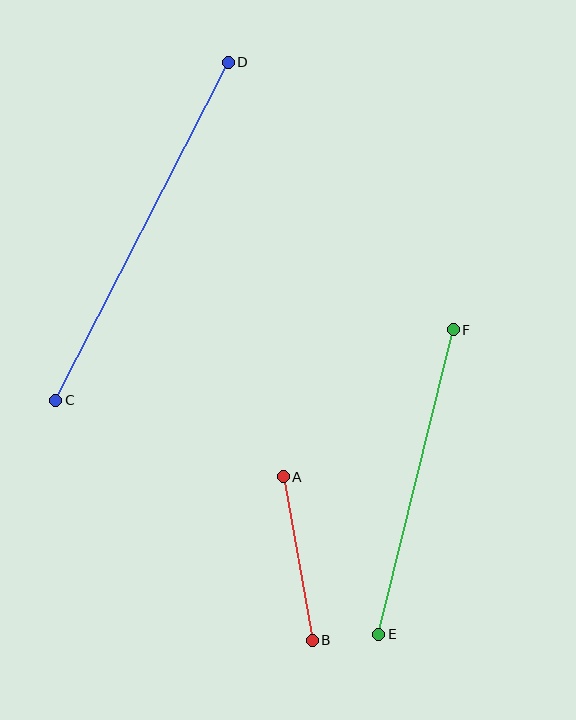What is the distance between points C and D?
The distance is approximately 379 pixels.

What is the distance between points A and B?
The distance is approximately 166 pixels.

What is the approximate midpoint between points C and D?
The midpoint is at approximately (142, 231) pixels.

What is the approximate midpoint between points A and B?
The midpoint is at approximately (298, 559) pixels.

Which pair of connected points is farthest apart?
Points C and D are farthest apart.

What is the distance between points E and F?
The distance is approximately 314 pixels.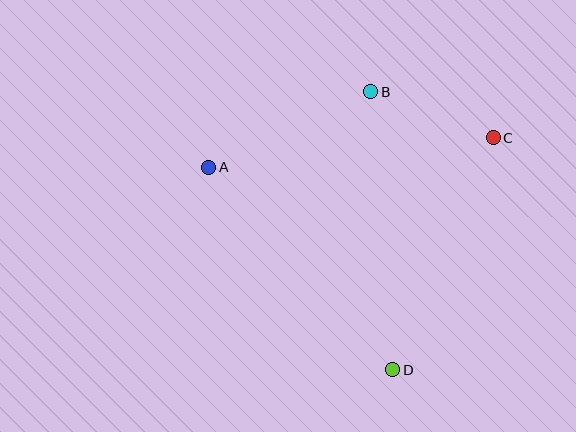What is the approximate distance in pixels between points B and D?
The distance between B and D is approximately 279 pixels.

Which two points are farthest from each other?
Points A and C are farthest from each other.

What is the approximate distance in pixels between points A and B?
The distance between A and B is approximately 179 pixels.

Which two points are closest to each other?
Points B and C are closest to each other.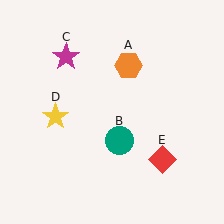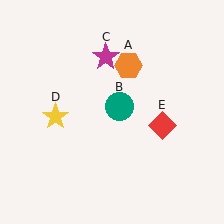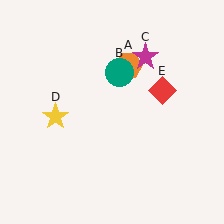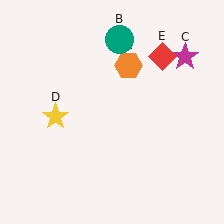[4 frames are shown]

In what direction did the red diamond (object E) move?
The red diamond (object E) moved up.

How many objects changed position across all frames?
3 objects changed position: teal circle (object B), magenta star (object C), red diamond (object E).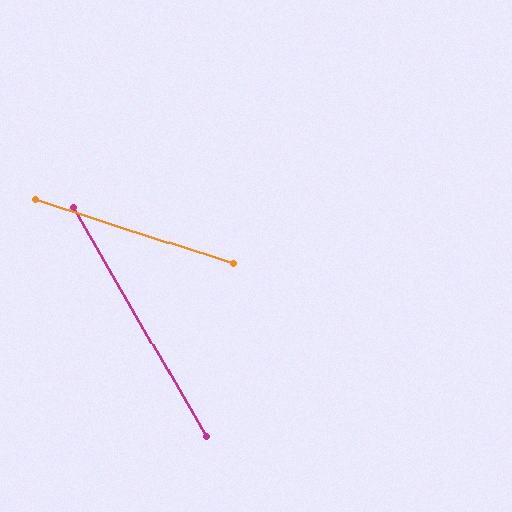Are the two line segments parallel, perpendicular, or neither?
Neither parallel nor perpendicular — they differ by about 42°.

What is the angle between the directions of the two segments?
Approximately 42 degrees.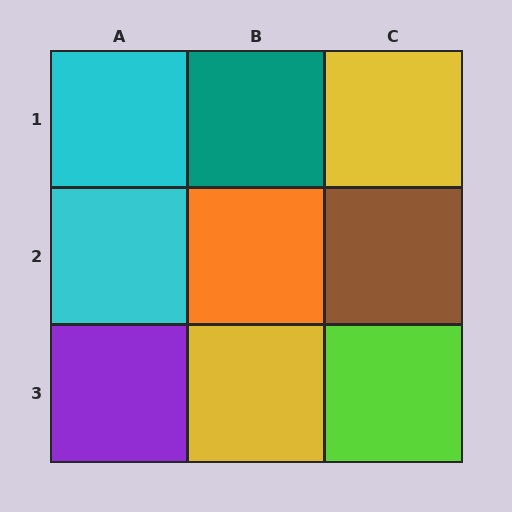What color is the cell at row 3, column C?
Lime.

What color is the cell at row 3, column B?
Yellow.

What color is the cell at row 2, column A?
Cyan.